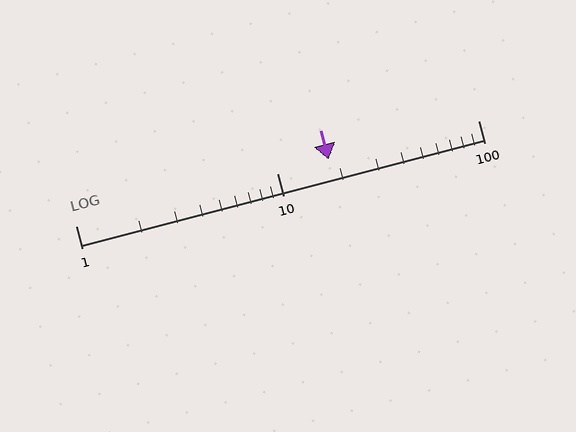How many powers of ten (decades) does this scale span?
The scale spans 2 decades, from 1 to 100.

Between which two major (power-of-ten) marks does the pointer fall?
The pointer is between 10 and 100.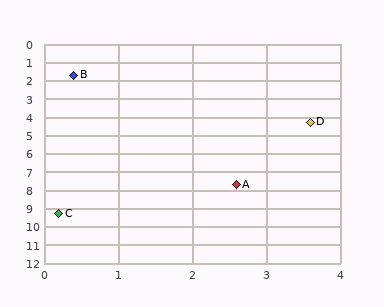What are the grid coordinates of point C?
Point C is at approximately (0.2, 9.3).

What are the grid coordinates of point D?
Point D is at approximately (3.6, 4.3).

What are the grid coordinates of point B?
Point B is at approximately (0.4, 1.7).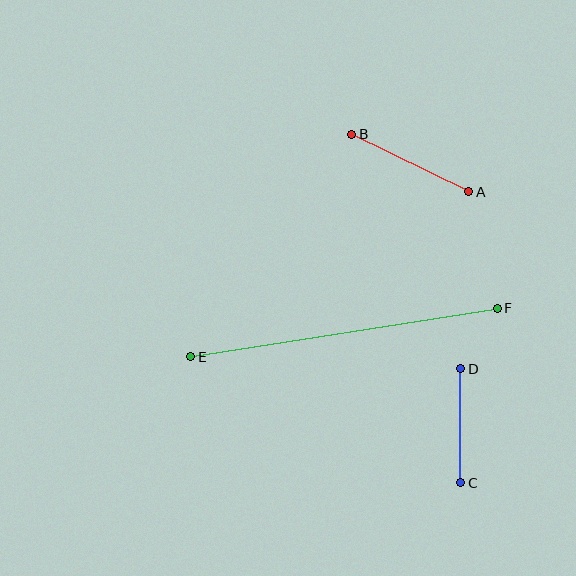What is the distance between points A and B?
The distance is approximately 131 pixels.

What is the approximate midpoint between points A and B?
The midpoint is at approximately (410, 163) pixels.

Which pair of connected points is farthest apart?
Points E and F are farthest apart.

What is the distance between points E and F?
The distance is approximately 311 pixels.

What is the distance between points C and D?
The distance is approximately 114 pixels.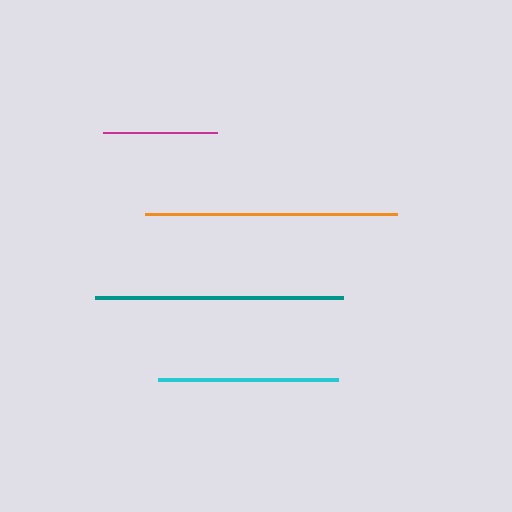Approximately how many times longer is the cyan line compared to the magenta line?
The cyan line is approximately 1.6 times the length of the magenta line.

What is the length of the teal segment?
The teal segment is approximately 248 pixels long.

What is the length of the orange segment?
The orange segment is approximately 252 pixels long.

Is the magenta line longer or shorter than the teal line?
The teal line is longer than the magenta line.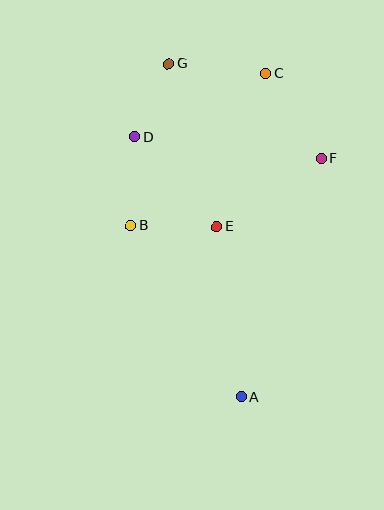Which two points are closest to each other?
Points D and G are closest to each other.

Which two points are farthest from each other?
Points A and G are farthest from each other.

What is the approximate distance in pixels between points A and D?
The distance between A and D is approximately 280 pixels.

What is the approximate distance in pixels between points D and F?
The distance between D and F is approximately 187 pixels.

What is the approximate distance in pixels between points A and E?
The distance between A and E is approximately 172 pixels.